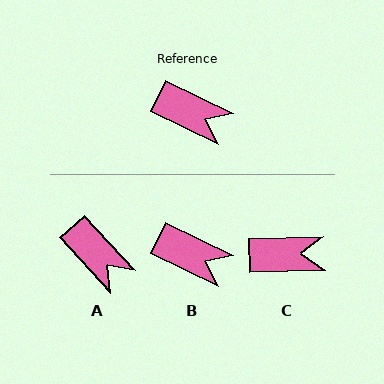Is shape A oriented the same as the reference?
No, it is off by about 21 degrees.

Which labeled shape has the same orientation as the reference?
B.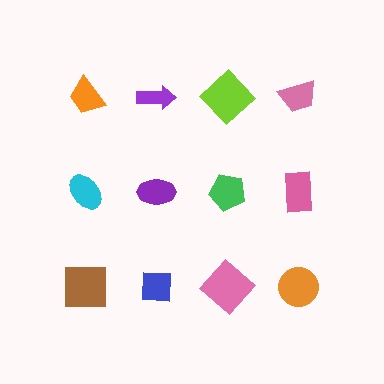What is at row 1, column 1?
An orange trapezoid.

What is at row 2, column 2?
A purple ellipse.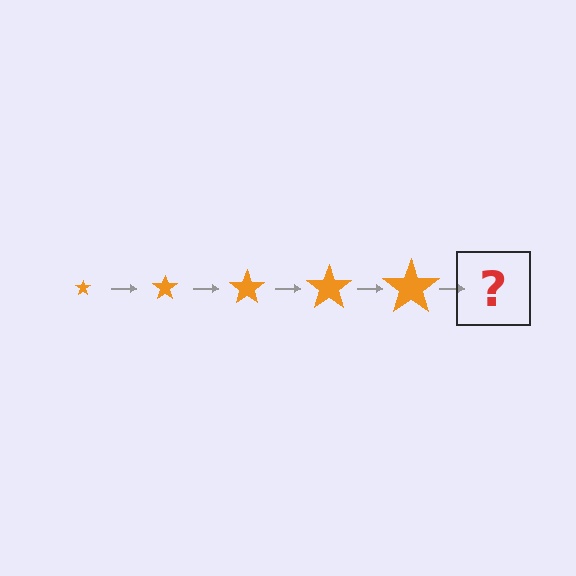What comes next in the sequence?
The next element should be an orange star, larger than the previous one.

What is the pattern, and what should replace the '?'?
The pattern is that the star gets progressively larger each step. The '?' should be an orange star, larger than the previous one.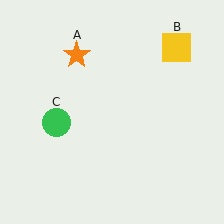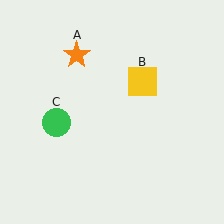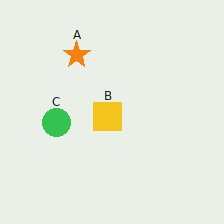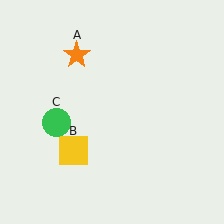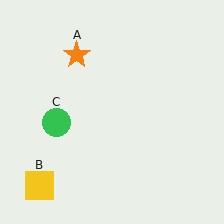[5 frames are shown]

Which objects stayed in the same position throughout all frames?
Orange star (object A) and green circle (object C) remained stationary.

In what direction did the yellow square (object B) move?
The yellow square (object B) moved down and to the left.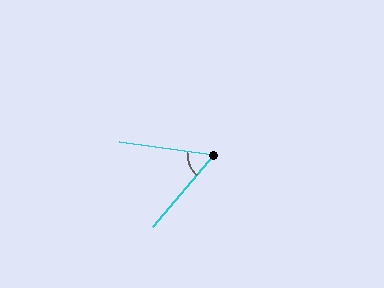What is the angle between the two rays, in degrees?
Approximately 58 degrees.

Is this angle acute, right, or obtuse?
It is acute.